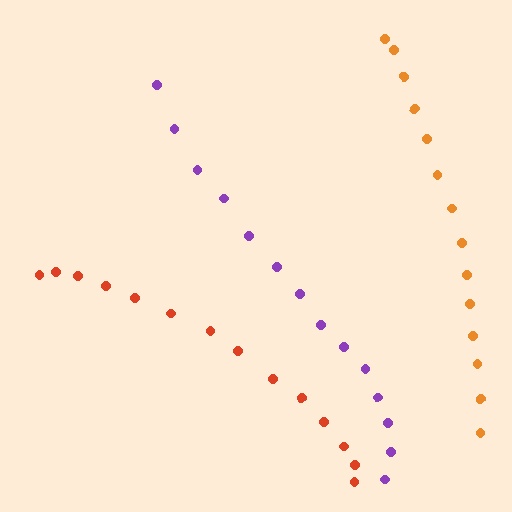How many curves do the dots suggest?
There are 3 distinct paths.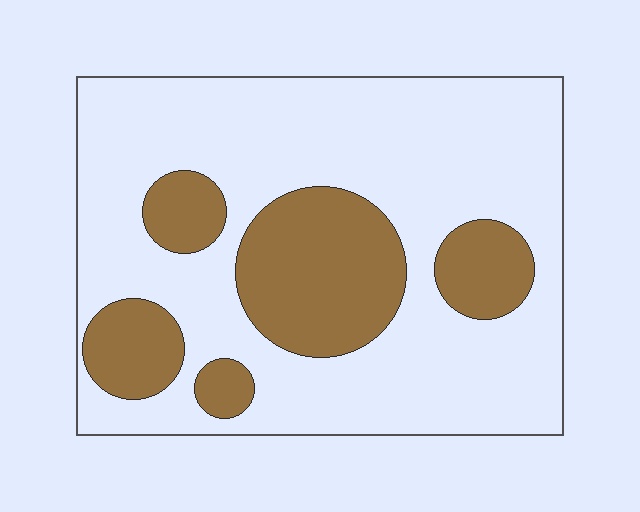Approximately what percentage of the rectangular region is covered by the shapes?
Approximately 25%.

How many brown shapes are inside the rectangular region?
5.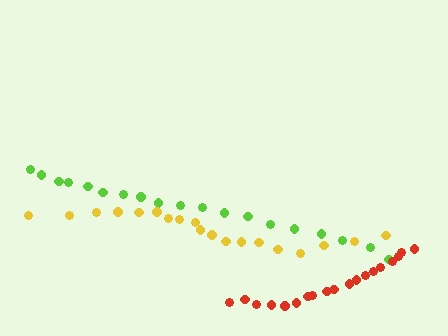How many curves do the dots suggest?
There are 3 distinct paths.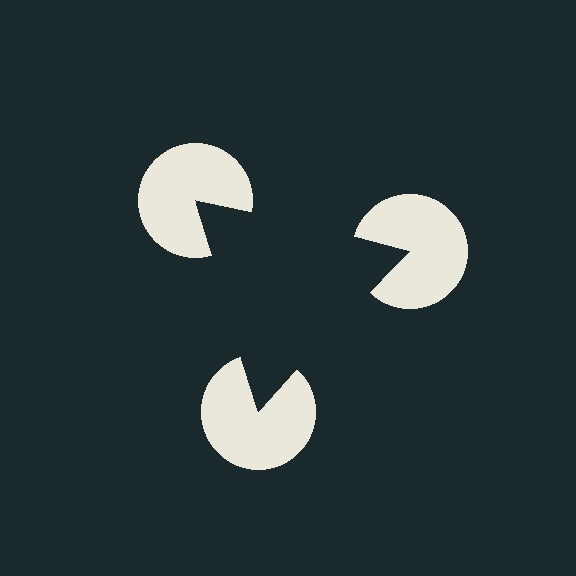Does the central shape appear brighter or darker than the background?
It typically appears slightly darker than the background, even though no actual brightness change is drawn.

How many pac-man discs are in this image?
There are 3 — one at each vertex of the illusory triangle.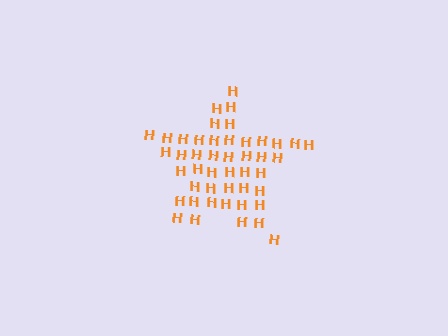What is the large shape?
The large shape is a star.